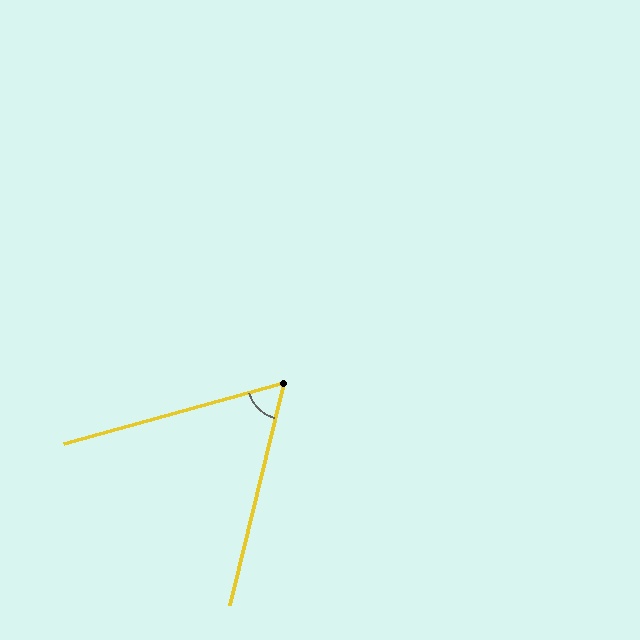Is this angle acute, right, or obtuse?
It is acute.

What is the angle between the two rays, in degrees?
Approximately 61 degrees.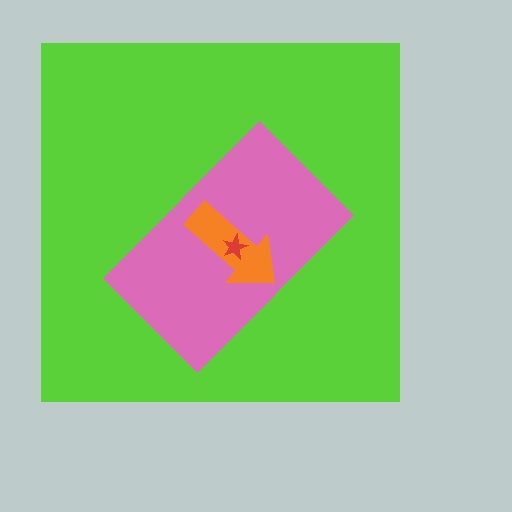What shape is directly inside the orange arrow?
The red star.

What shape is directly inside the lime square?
The pink rectangle.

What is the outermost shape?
The lime square.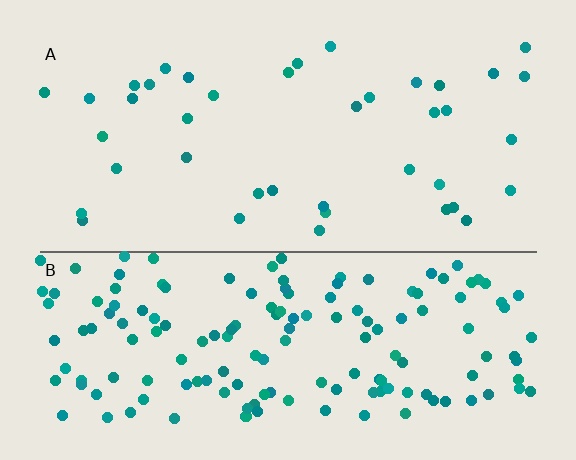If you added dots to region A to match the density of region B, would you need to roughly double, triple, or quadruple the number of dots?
Approximately quadruple.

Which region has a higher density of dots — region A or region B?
B (the bottom).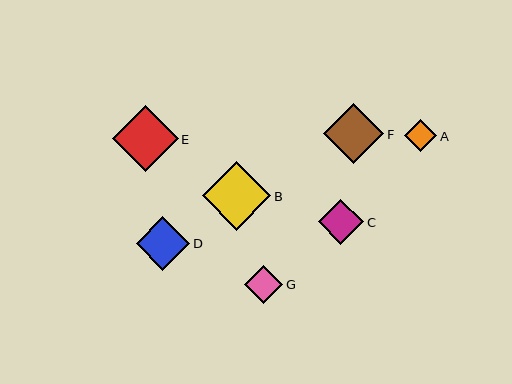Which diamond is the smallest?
Diamond A is the smallest with a size of approximately 32 pixels.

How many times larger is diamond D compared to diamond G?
Diamond D is approximately 1.4 times the size of diamond G.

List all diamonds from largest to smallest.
From largest to smallest: B, E, F, D, C, G, A.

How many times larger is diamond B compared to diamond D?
Diamond B is approximately 1.3 times the size of diamond D.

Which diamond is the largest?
Diamond B is the largest with a size of approximately 69 pixels.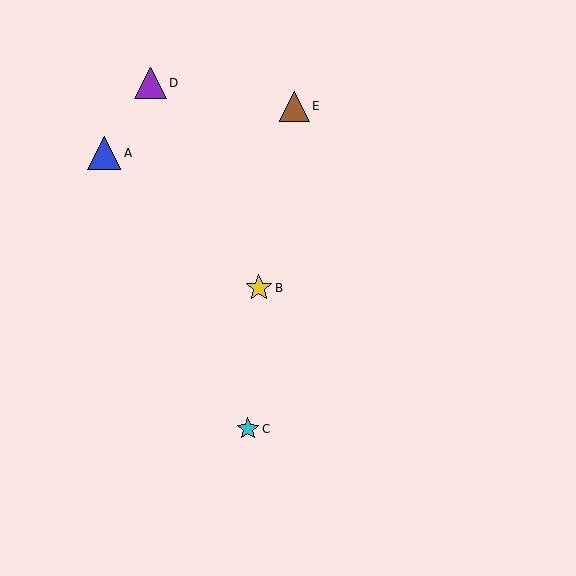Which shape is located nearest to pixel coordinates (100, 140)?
The blue triangle (labeled A) at (104, 153) is nearest to that location.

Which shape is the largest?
The blue triangle (labeled A) is the largest.